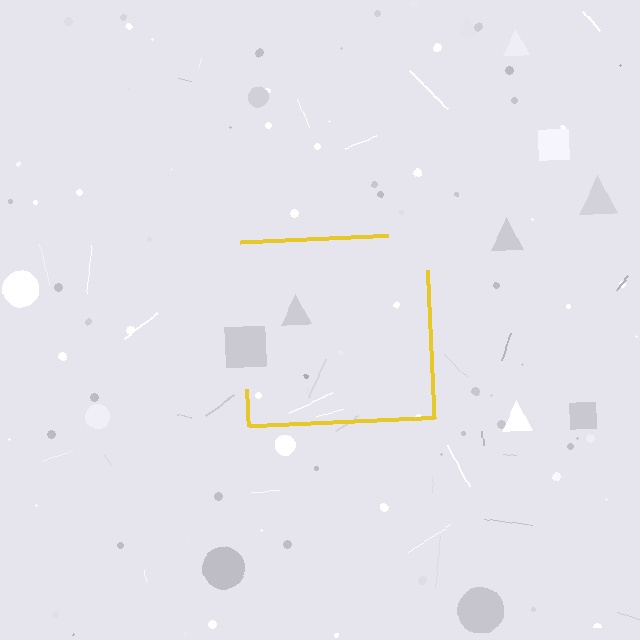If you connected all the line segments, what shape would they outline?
They would outline a square.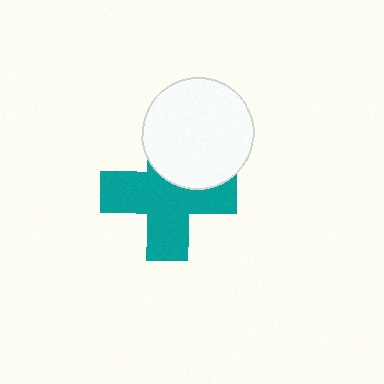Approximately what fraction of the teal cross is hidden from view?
Roughly 31% of the teal cross is hidden behind the white circle.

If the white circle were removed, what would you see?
You would see the complete teal cross.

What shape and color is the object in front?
The object in front is a white circle.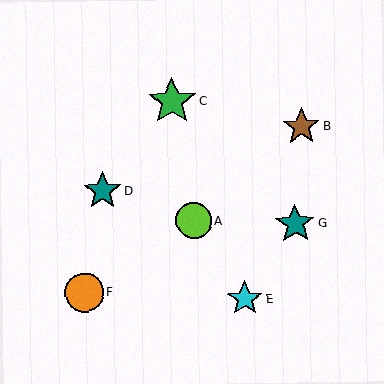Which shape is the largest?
The green star (labeled C) is the largest.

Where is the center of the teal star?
The center of the teal star is at (102, 191).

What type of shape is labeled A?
Shape A is a lime circle.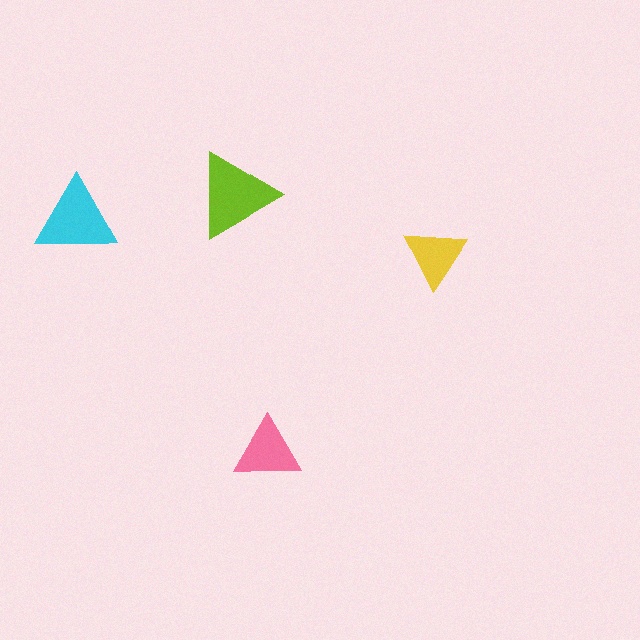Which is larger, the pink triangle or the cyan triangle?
The cyan one.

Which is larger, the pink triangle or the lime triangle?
The lime one.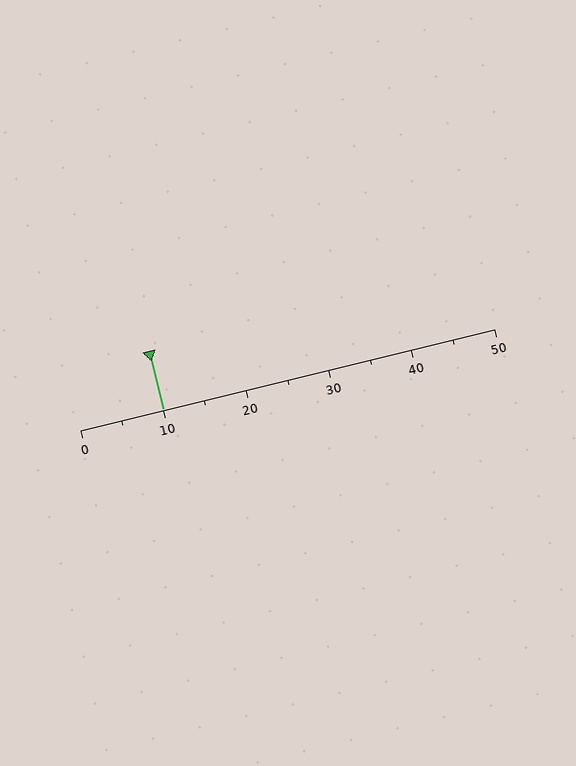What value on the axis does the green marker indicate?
The marker indicates approximately 10.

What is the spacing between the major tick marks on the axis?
The major ticks are spaced 10 apart.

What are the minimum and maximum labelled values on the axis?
The axis runs from 0 to 50.